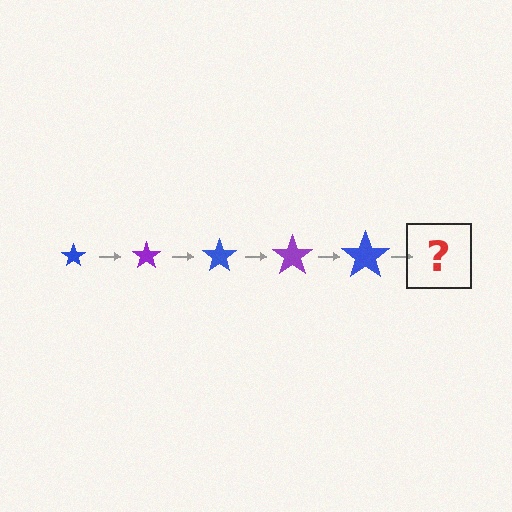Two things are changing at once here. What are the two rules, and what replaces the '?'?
The two rules are that the star grows larger each step and the color cycles through blue and purple. The '?' should be a purple star, larger than the previous one.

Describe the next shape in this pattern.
It should be a purple star, larger than the previous one.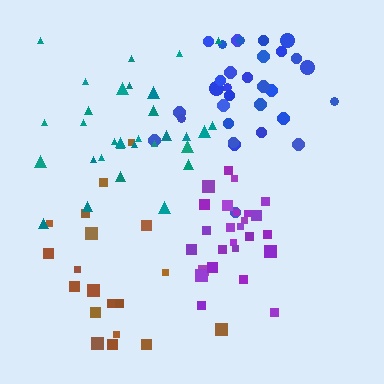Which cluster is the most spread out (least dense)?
Brown.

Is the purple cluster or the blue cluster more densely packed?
Purple.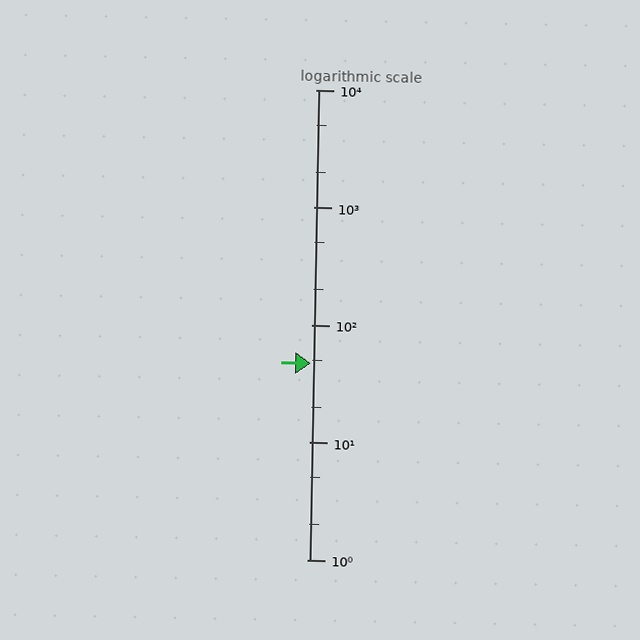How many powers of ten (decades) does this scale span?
The scale spans 4 decades, from 1 to 10000.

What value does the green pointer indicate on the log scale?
The pointer indicates approximately 47.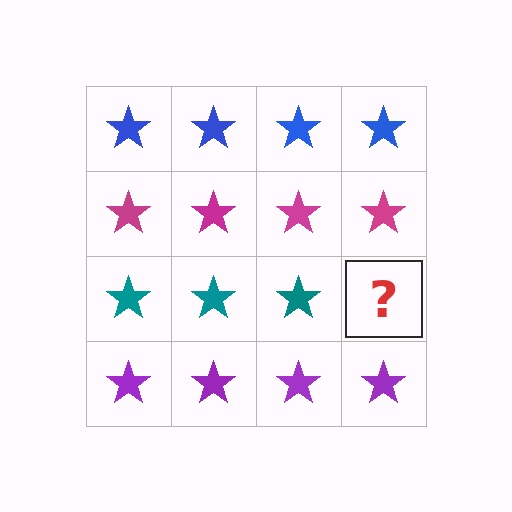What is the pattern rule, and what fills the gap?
The rule is that each row has a consistent color. The gap should be filled with a teal star.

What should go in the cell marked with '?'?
The missing cell should contain a teal star.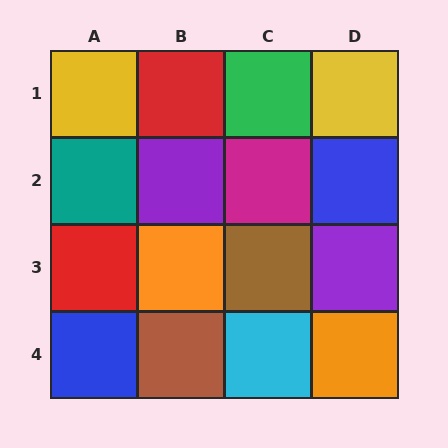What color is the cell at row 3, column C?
Brown.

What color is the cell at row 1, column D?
Yellow.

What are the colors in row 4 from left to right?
Blue, brown, cyan, orange.